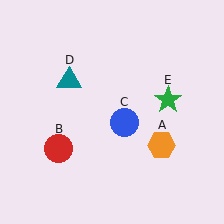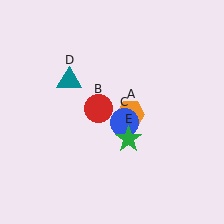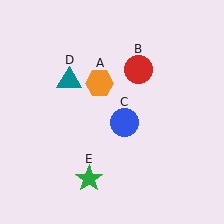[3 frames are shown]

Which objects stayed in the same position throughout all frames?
Blue circle (object C) and teal triangle (object D) remained stationary.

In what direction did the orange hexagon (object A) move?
The orange hexagon (object A) moved up and to the left.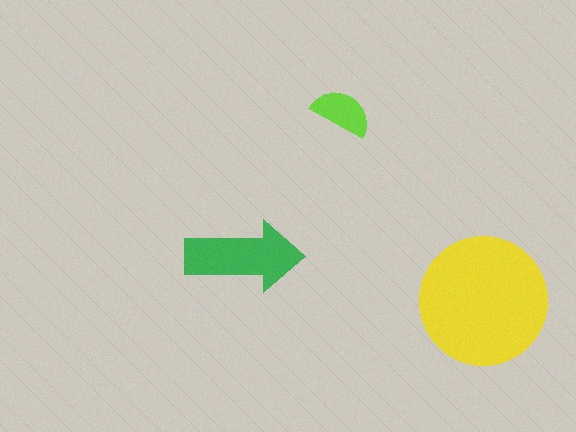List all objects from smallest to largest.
The lime semicircle, the green arrow, the yellow circle.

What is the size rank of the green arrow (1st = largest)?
2nd.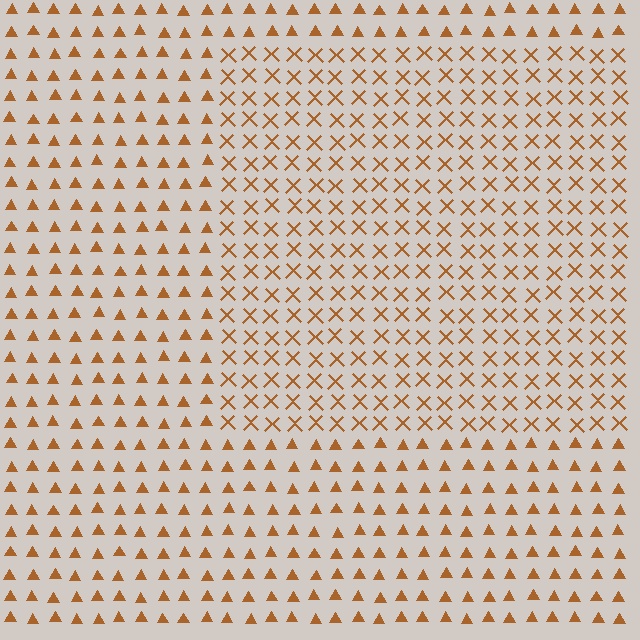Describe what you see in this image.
The image is filled with small brown elements arranged in a uniform grid. A rectangle-shaped region contains X marks, while the surrounding area contains triangles. The boundary is defined purely by the change in element shape.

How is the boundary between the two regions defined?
The boundary is defined by a change in element shape: X marks inside vs. triangles outside. All elements share the same color and spacing.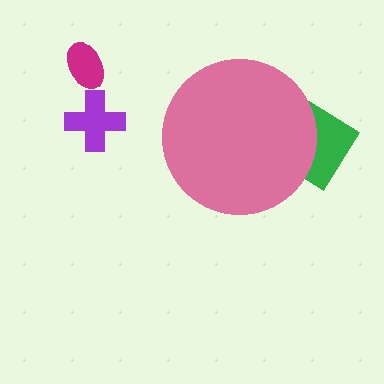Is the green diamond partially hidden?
Yes, the green diamond is partially hidden behind the pink circle.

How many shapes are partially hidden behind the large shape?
1 shape is partially hidden.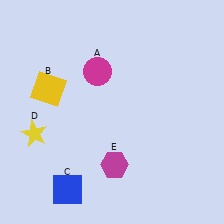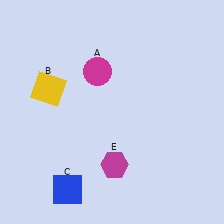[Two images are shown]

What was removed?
The yellow star (D) was removed in Image 2.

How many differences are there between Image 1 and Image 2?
There is 1 difference between the two images.